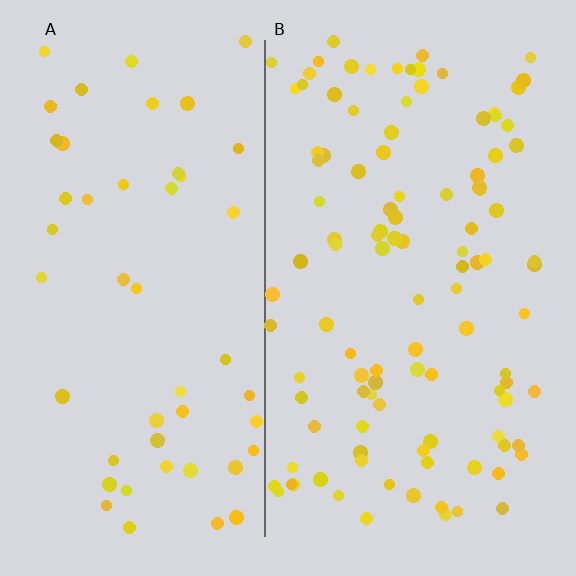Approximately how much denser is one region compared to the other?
Approximately 2.2× — region B over region A.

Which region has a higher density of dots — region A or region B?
B (the right).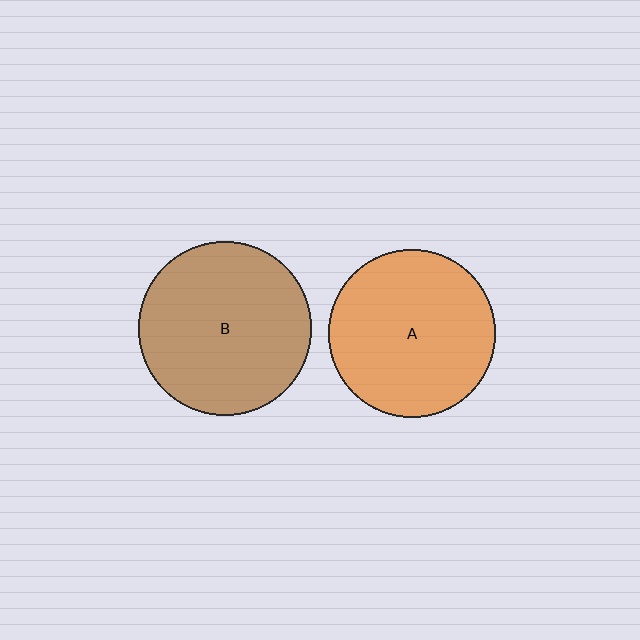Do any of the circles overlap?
No, none of the circles overlap.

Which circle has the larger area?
Circle B (brown).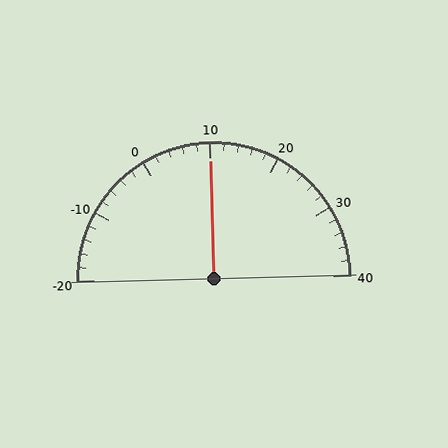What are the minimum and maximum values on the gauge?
The gauge ranges from -20 to 40.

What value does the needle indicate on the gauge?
The needle indicates approximately 10.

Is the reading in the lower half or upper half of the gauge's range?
The reading is in the upper half of the range (-20 to 40).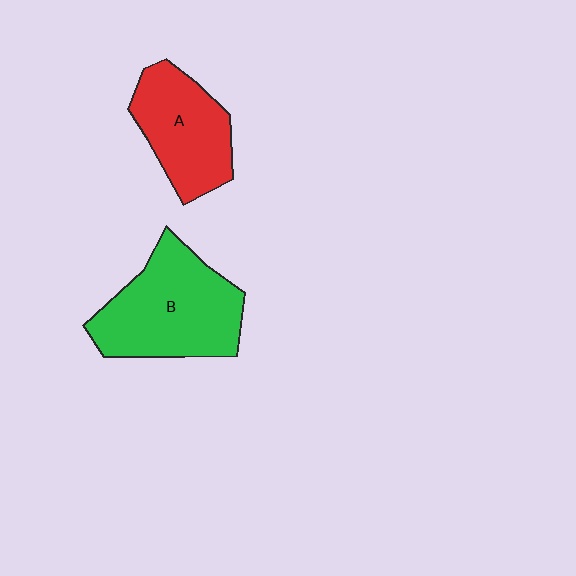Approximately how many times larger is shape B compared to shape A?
Approximately 1.4 times.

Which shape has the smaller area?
Shape A (red).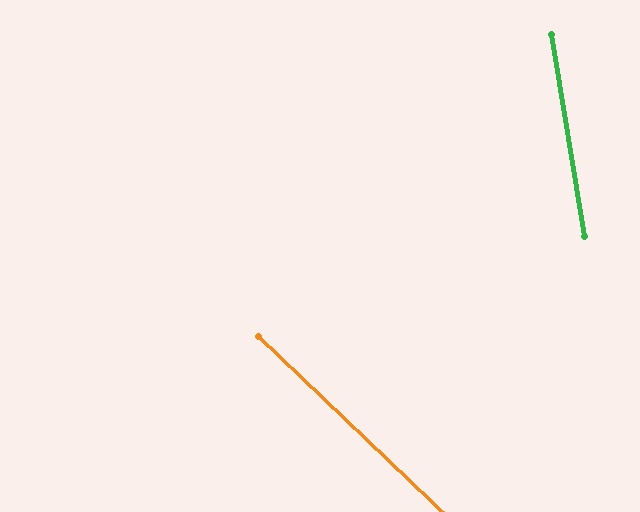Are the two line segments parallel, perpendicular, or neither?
Neither parallel nor perpendicular — they differ by about 37°.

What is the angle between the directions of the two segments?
Approximately 37 degrees.